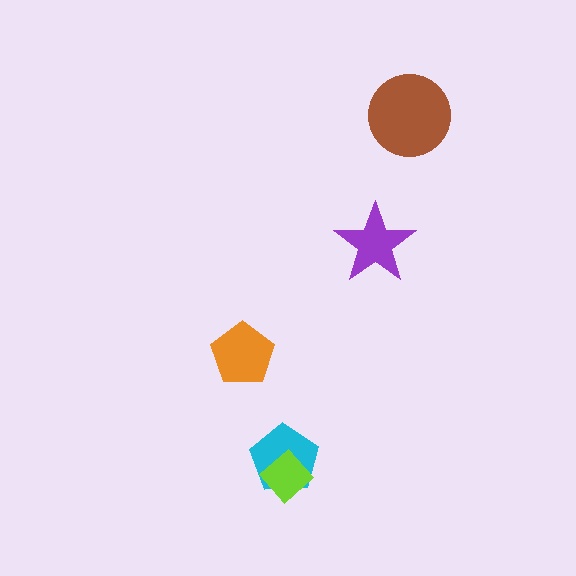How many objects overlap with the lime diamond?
1 object overlaps with the lime diamond.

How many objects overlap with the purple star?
0 objects overlap with the purple star.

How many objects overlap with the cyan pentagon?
1 object overlaps with the cyan pentagon.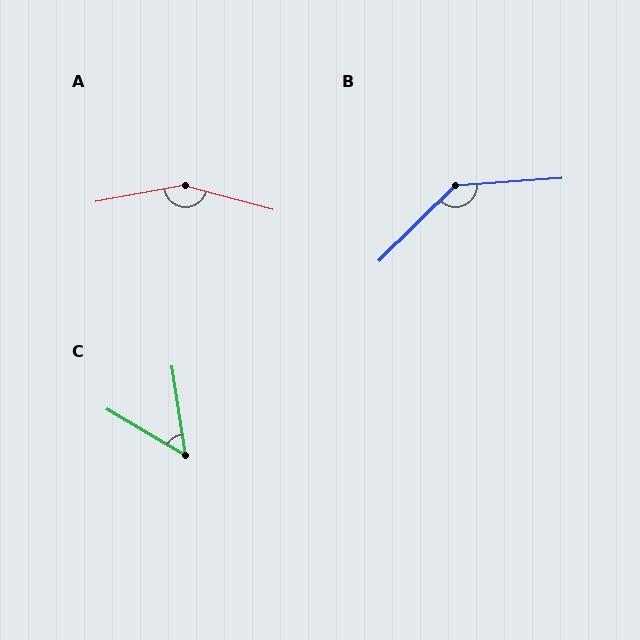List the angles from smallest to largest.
C (51°), B (139°), A (155°).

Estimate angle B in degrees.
Approximately 139 degrees.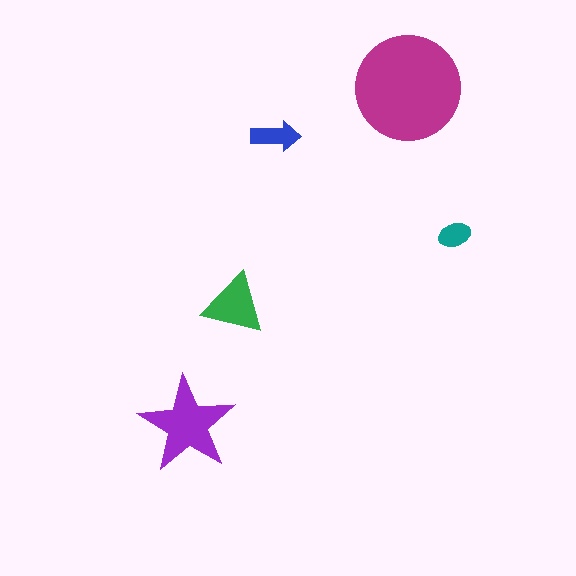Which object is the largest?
The magenta circle.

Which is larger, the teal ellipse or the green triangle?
The green triangle.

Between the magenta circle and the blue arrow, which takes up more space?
The magenta circle.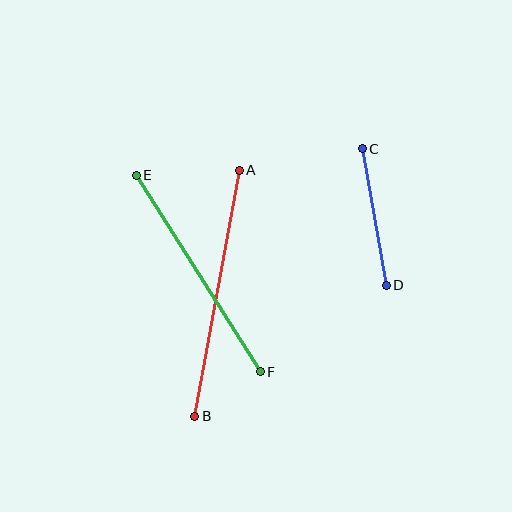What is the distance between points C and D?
The distance is approximately 139 pixels.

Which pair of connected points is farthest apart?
Points A and B are farthest apart.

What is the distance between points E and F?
The distance is approximately 232 pixels.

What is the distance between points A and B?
The distance is approximately 250 pixels.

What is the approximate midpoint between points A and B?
The midpoint is at approximately (217, 293) pixels.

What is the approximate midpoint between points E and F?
The midpoint is at approximately (198, 274) pixels.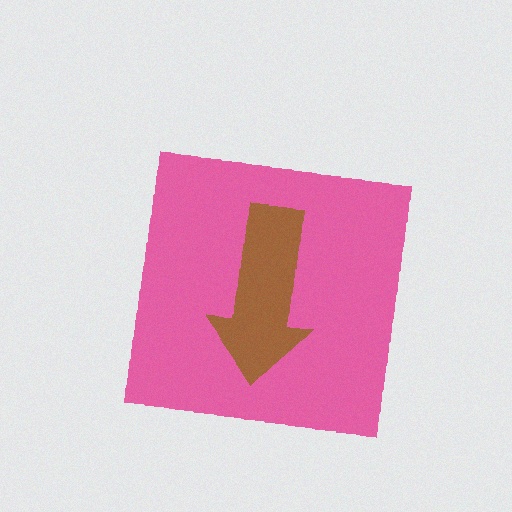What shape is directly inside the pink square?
The brown arrow.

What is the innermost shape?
The brown arrow.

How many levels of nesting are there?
2.